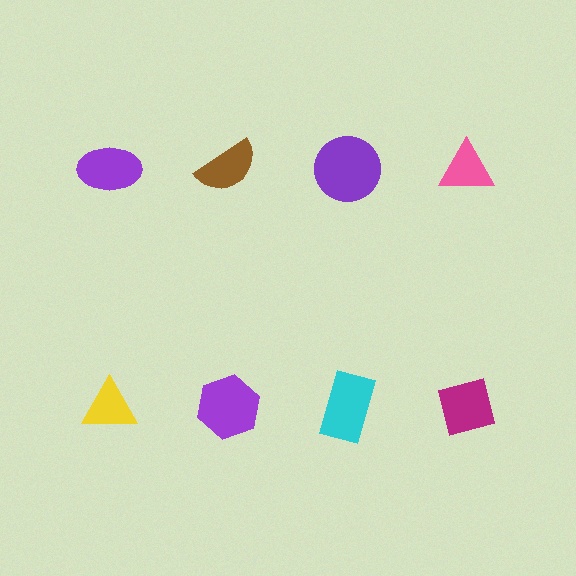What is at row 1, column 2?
A brown semicircle.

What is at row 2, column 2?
A purple hexagon.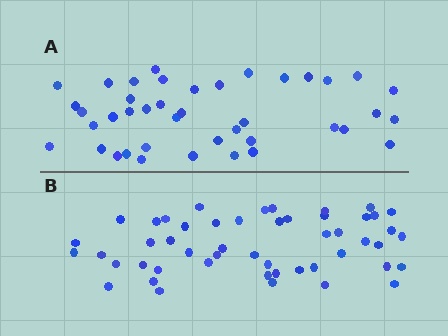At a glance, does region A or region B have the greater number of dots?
Region B (the bottom region) has more dots.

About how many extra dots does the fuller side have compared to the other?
Region B has roughly 8 or so more dots than region A.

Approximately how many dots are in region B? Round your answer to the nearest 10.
About 50 dots.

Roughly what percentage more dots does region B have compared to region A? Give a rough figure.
About 20% more.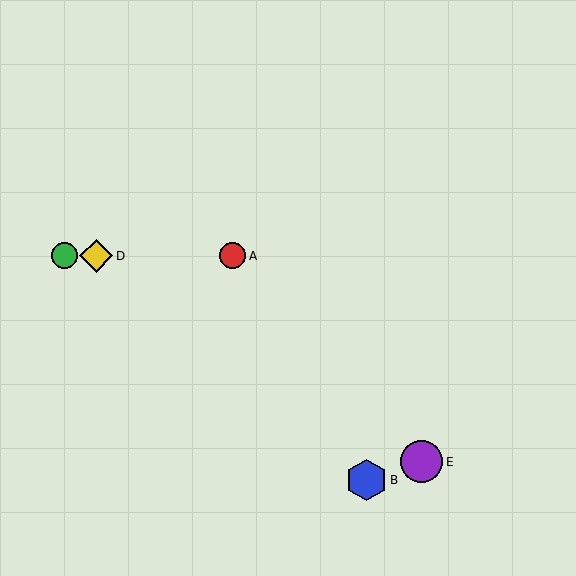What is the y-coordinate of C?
Object C is at y≈256.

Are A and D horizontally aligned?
Yes, both are at y≈256.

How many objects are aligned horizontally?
3 objects (A, C, D) are aligned horizontally.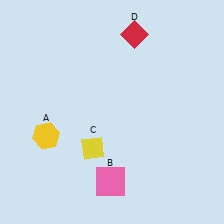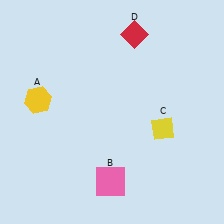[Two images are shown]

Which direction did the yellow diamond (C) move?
The yellow diamond (C) moved right.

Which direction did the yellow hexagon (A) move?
The yellow hexagon (A) moved up.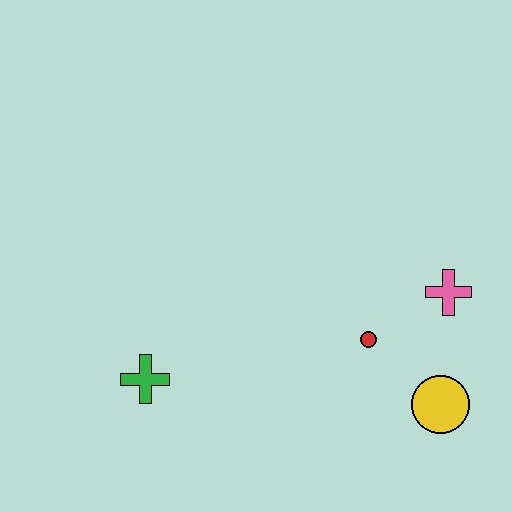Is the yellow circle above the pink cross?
No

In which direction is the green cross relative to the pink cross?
The green cross is to the left of the pink cross.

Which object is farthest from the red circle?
The green cross is farthest from the red circle.